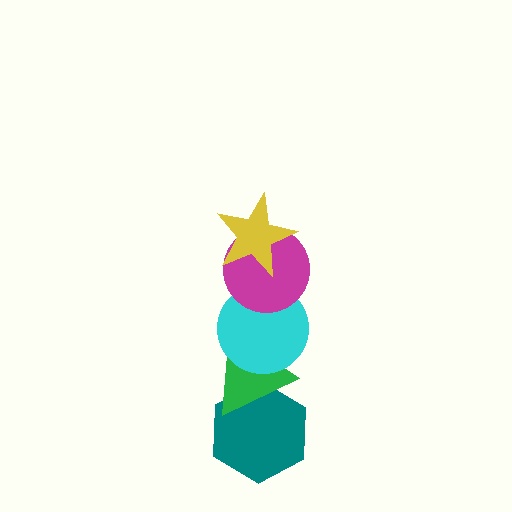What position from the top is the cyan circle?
The cyan circle is 3rd from the top.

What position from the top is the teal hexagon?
The teal hexagon is 5th from the top.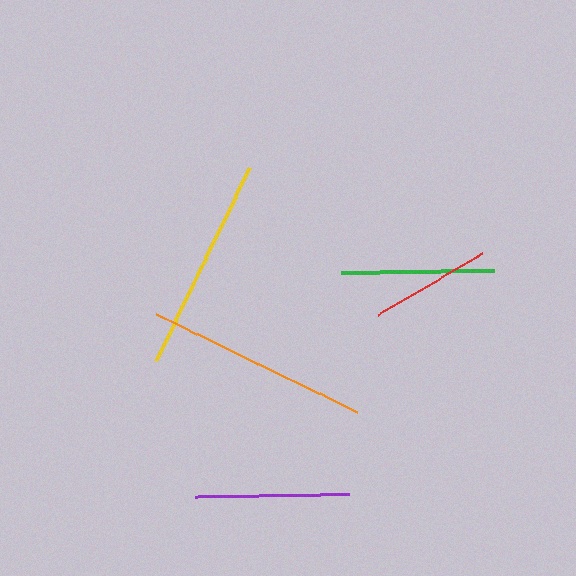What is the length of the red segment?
The red segment is approximately 121 pixels long.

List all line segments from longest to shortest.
From longest to shortest: orange, yellow, purple, green, red.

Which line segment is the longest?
The orange line is the longest at approximately 223 pixels.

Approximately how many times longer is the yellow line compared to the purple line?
The yellow line is approximately 1.4 times the length of the purple line.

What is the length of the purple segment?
The purple segment is approximately 154 pixels long.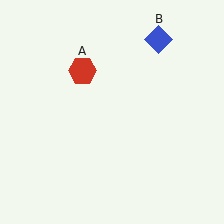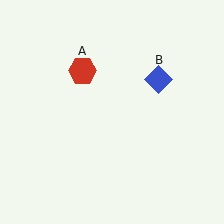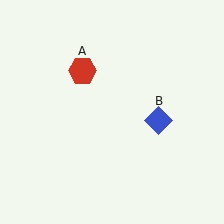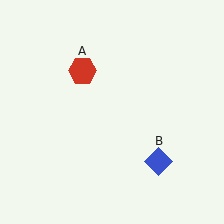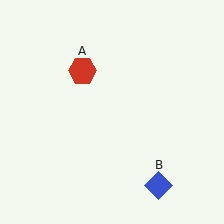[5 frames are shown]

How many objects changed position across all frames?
1 object changed position: blue diamond (object B).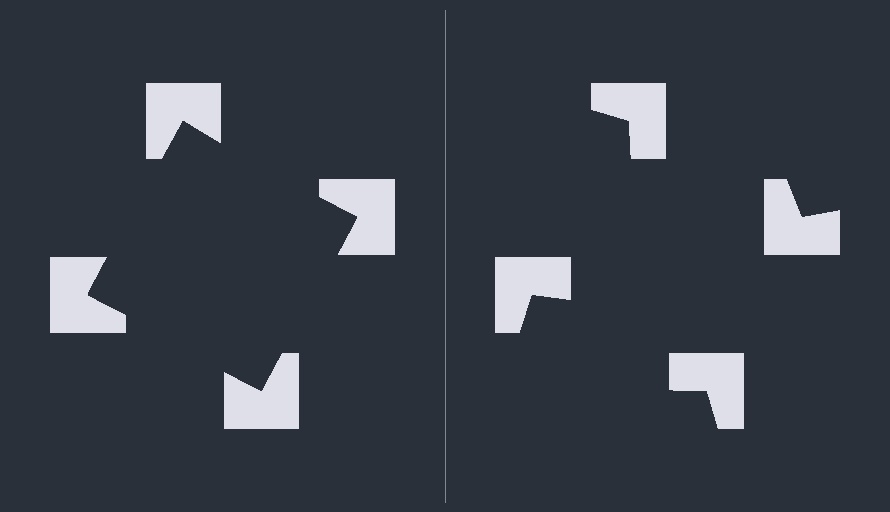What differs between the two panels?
The notched squares are positioned identically on both sides; only the wedge orientations differ. On the left they align to a square; on the right they are misaligned.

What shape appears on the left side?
An illusory square.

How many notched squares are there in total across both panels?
8 — 4 on each side.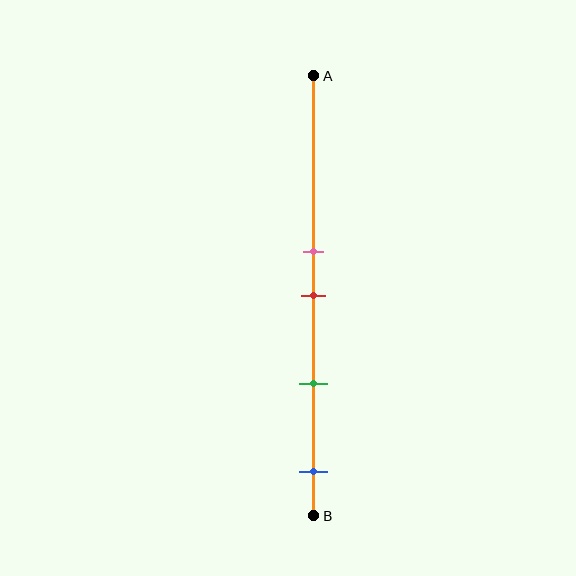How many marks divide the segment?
There are 4 marks dividing the segment.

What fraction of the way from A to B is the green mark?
The green mark is approximately 70% (0.7) of the way from A to B.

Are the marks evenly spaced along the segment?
No, the marks are not evenly spaced.